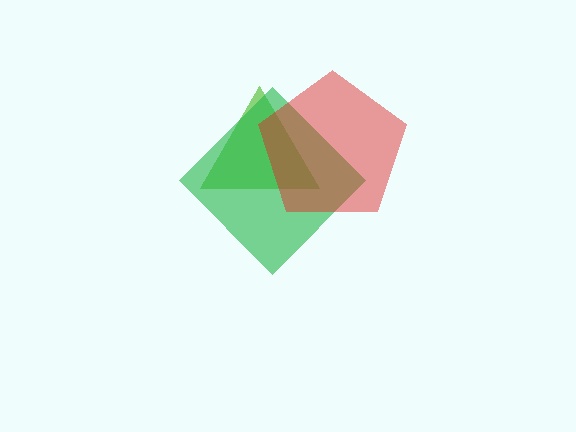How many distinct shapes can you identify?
There are 3 distinct shapes: a lime triangle, a green diamond, a red pentagon.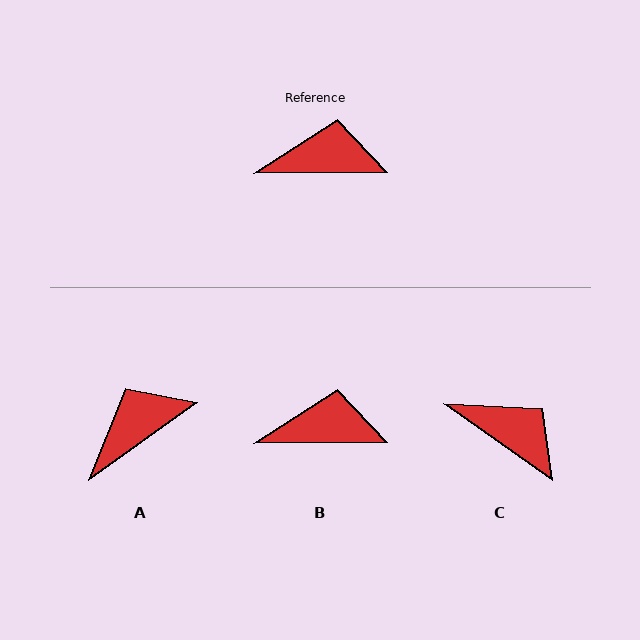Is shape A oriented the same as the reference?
No, it is off by about 35 degrees.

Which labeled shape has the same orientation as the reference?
B.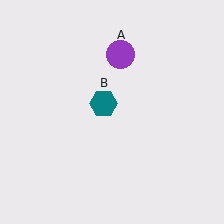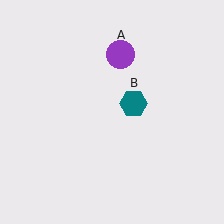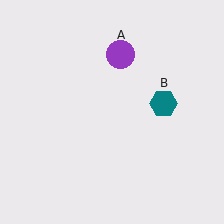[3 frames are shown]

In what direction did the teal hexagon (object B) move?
The teal hexagon (object B) moved right.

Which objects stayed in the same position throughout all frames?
Purple circle (object A) remained stationary.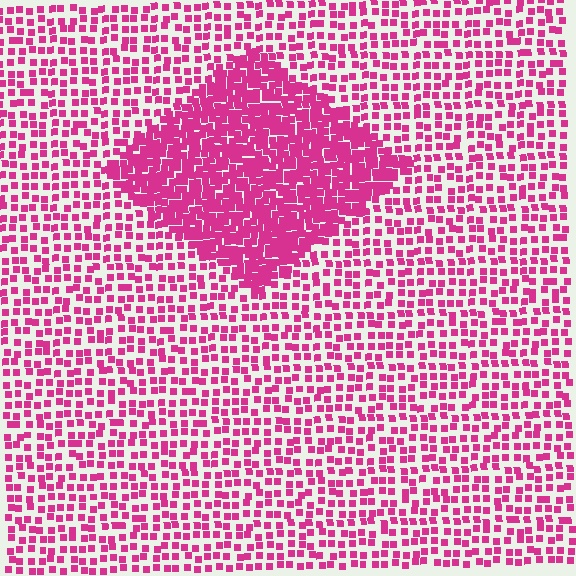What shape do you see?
I see a diamond.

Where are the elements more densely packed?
The elements are more densely packed inside the diamond boundary.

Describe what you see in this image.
The image contains small magenta elements arranged at two different densities. A diamond-shaped region is visible where the elements are more densely packed than the surrounding area.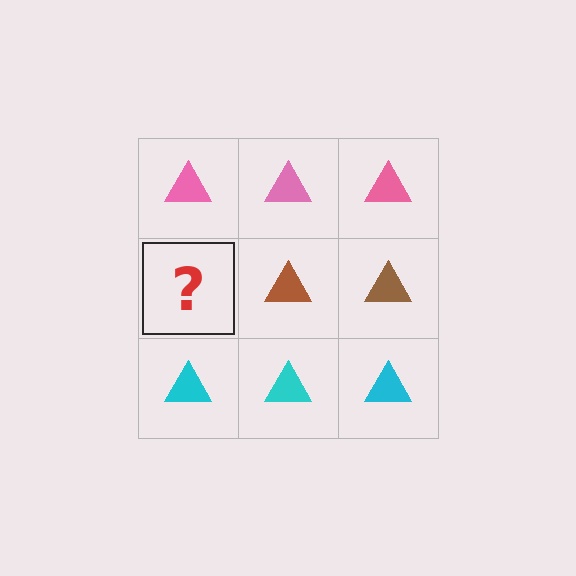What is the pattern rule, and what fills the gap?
The rule is that each row has a consistent color. The gap should be filled with a brown triangle.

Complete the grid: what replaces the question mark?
The question mark should be replaced with a brown triangle.